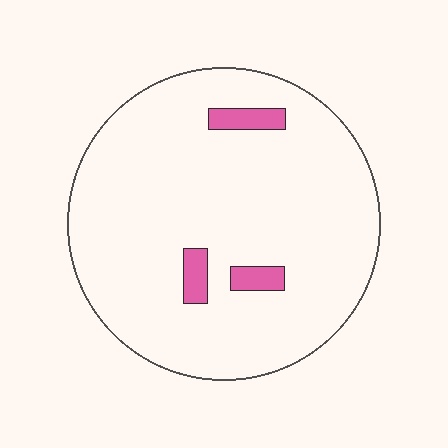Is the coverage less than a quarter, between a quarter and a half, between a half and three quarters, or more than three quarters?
Less than a quarter.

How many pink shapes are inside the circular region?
3.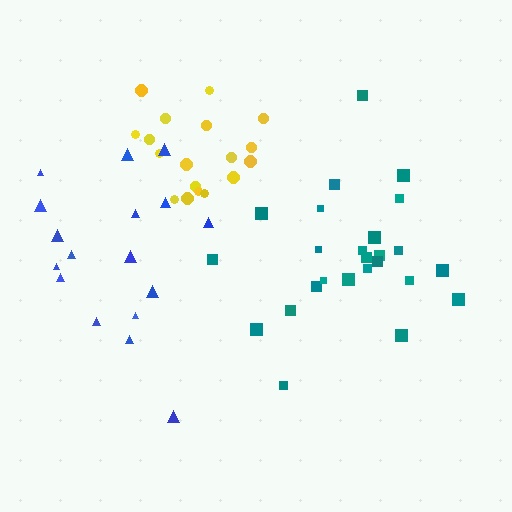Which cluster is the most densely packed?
Yellow.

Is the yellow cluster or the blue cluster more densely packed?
Yellow.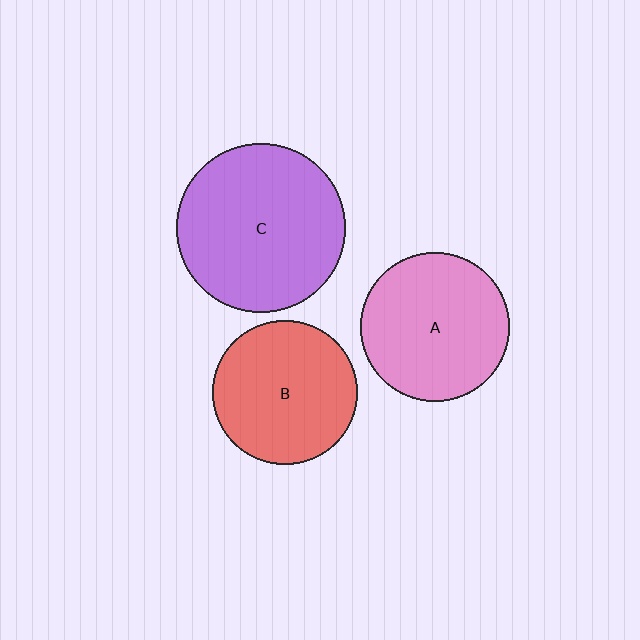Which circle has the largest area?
Circle C (purple).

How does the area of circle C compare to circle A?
Approximately 1.3 times.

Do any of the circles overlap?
No, none of the circles overlap.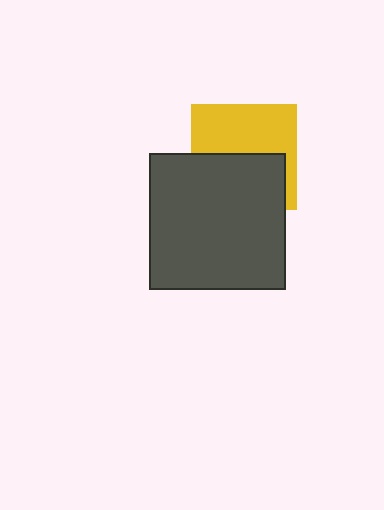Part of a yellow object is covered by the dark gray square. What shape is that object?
It is a square.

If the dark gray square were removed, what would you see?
You would see the complete yellow square.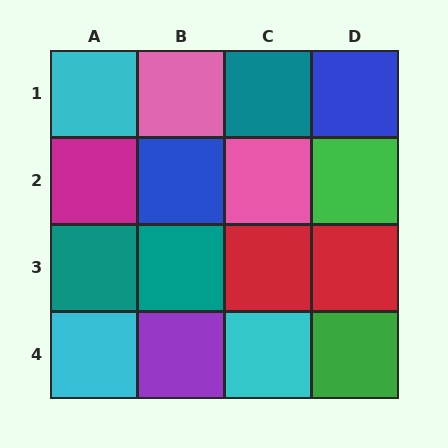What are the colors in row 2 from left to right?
Magenta, blue, pink, green.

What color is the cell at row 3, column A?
Teal.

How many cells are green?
2 cells are green.